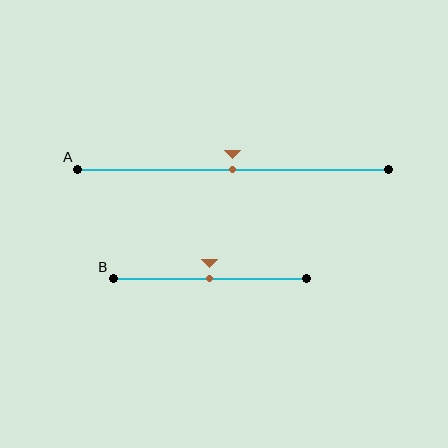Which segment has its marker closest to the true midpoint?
Segment A has its marker closest to the true midpoint.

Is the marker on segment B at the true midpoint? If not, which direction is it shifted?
Yes, the marker on segment B is at the true midpoint.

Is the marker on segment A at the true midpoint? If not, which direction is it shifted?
Yes, the marker on segment A is at the true midpoint.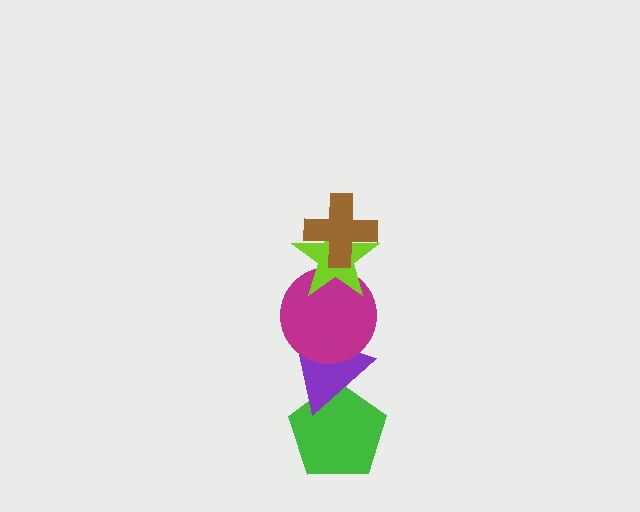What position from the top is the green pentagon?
The green pentagon is 5th from the top.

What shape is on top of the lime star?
The brown cross is on top of the lime star.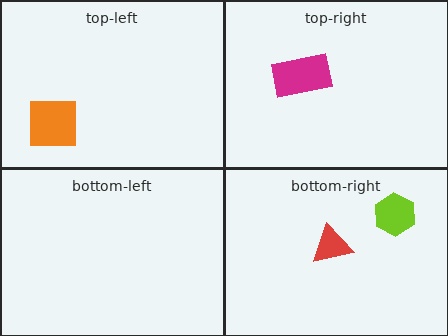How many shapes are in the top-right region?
1.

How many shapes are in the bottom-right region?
2.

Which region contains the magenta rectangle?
The top-right region.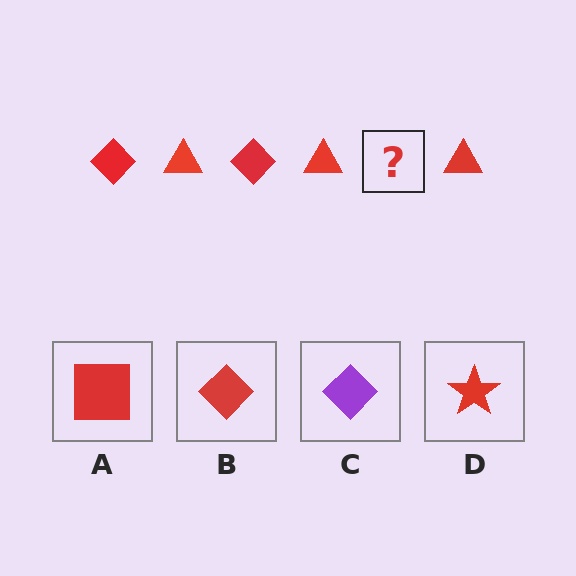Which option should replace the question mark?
Option B.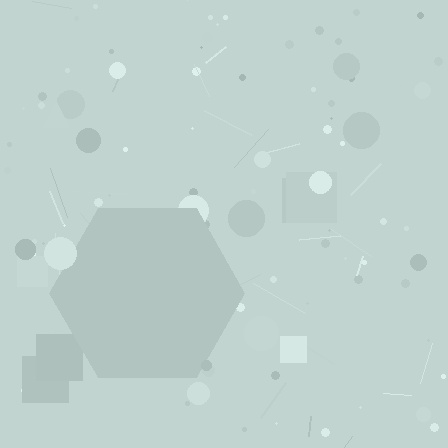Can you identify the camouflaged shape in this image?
The camouflaged shape is a hexagon.